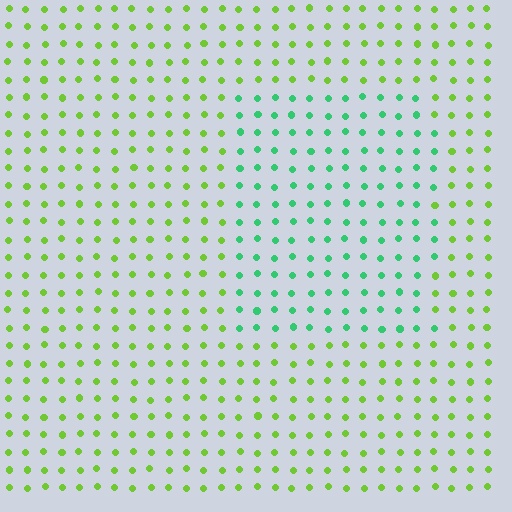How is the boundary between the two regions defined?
The boundary is defined purely by a slight shift in hue (about 49 degrees). Spacing, size, and orientation are identical on both sides.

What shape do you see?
I see a rectangle.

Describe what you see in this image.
The image is filled with small lime elements in a uniform arrangement. A rectangle-shaped region is visible where the elements are tinted to a slightly different hue, forming a subtle color boundary.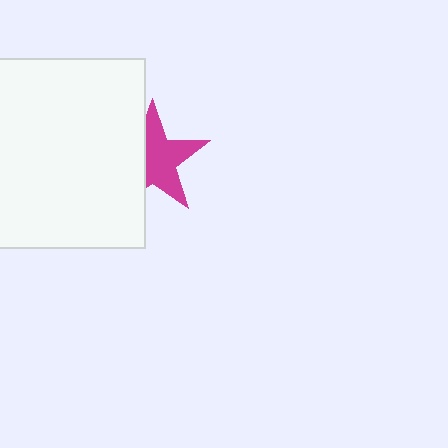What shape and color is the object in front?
The object in front is a white square.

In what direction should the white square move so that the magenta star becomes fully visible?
The white square should move left. That is the shortest direction to clear the overlap and leave the magenta star fully visible.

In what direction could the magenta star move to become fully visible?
The magenta star could move right. That would shift it out from behind the white square entirely.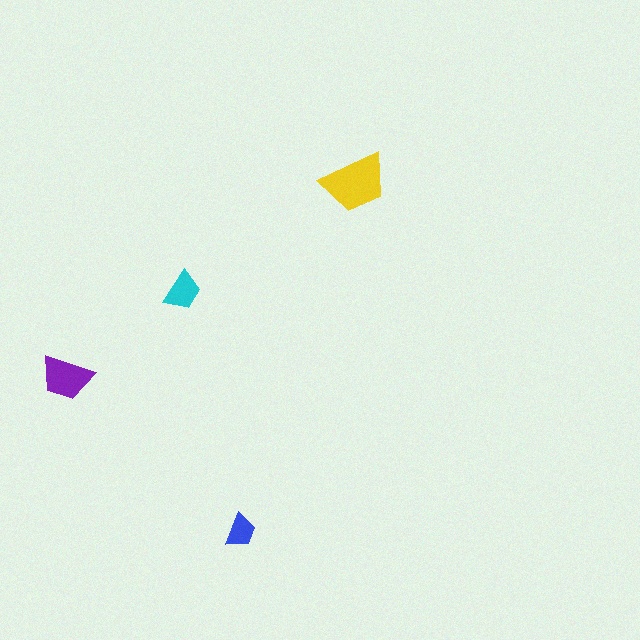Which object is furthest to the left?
The purple trapezoid is leftmost.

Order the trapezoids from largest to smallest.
the yellow one, the purple one, the cyan one, the blue one.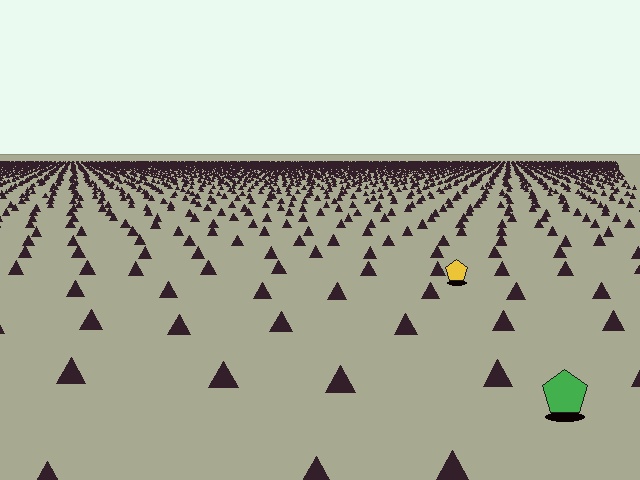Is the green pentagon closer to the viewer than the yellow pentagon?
Yes. The green pentagon is closer — you can tell from the texture gradient: the ground texture is coarser near it.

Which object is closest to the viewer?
The green pentagon is closest. The texture marks near it are larger and more spread out.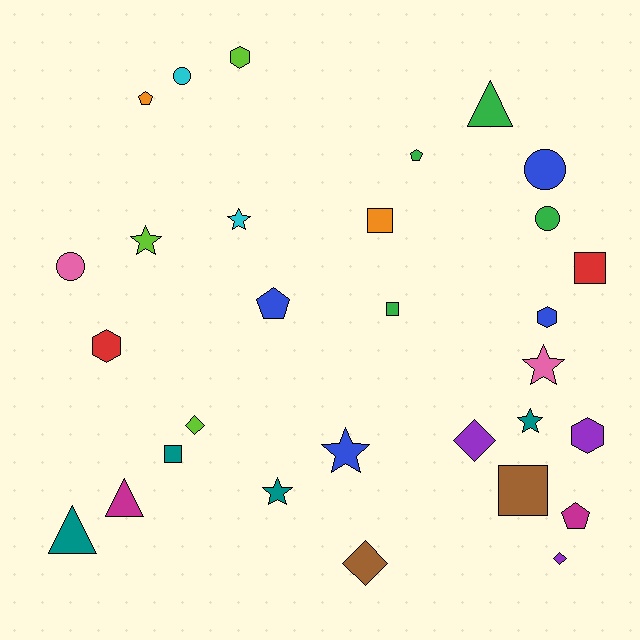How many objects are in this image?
There are 30 objects.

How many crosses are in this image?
There are no crosses.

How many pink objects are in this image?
There are 2 pink objects.